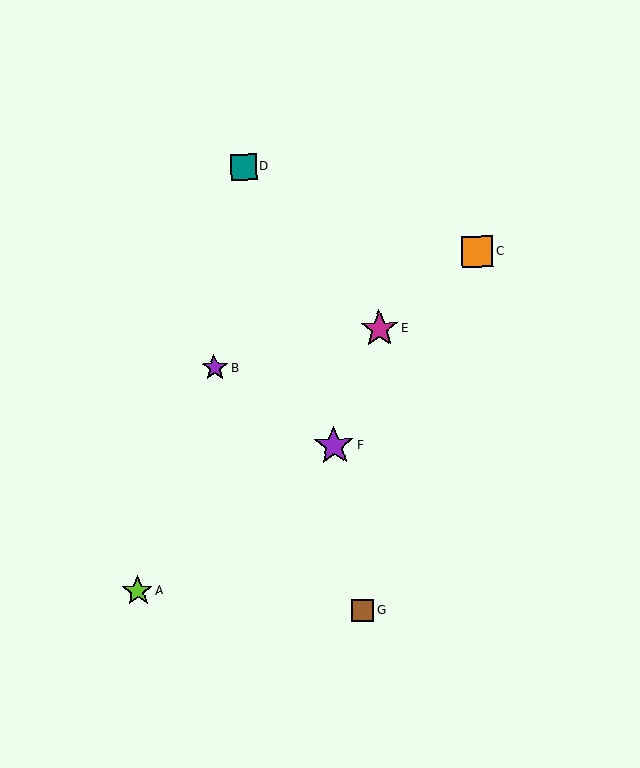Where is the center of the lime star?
The center of the lime star is at (138, 591).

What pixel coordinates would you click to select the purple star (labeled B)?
Click at (214, 368) to select the purple star B.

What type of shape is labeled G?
Shape G is a brown square.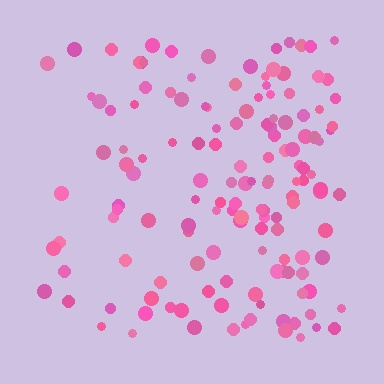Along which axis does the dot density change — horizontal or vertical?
Horizontal.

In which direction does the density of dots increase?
From left to right, with the right side densest.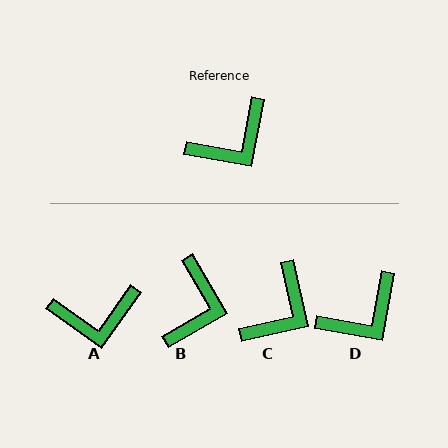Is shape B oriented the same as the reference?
No, it is off by about 41 degrees.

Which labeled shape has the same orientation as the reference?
D.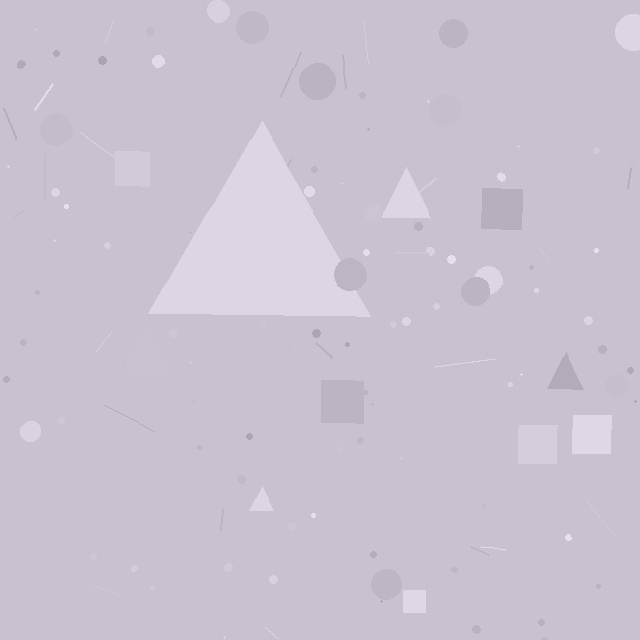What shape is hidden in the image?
A triangle is hidden in the image.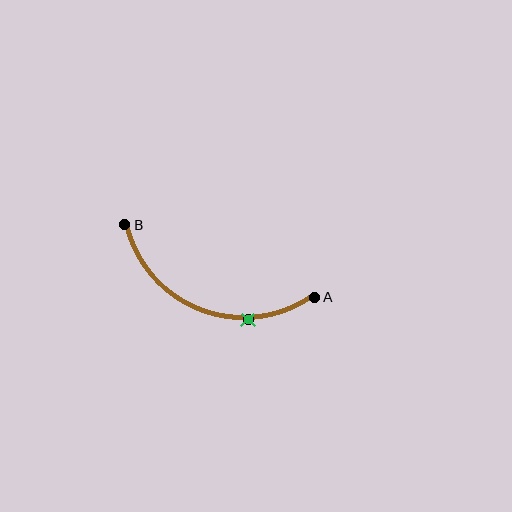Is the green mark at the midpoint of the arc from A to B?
No. The green mark lies on the arc but is closer to endpoint A. The arc midpoint would be at the point on the curve equidistant along the arc from both A and B.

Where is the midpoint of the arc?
The arc midpoint is the point on the curve farthest from the straight line joining A and B. It sits below that line.